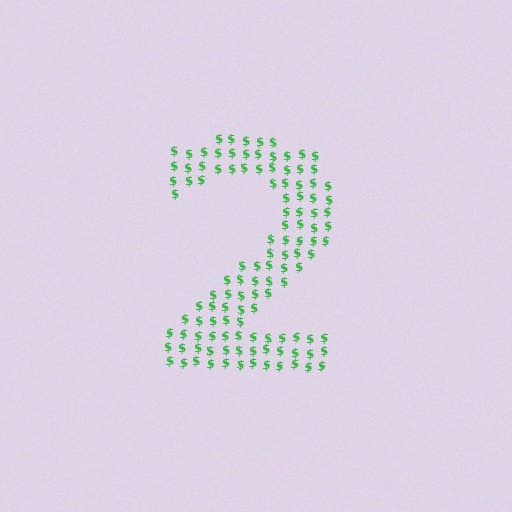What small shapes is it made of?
It is made of small dollar signs.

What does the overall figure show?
The overall figure shows the digit 2.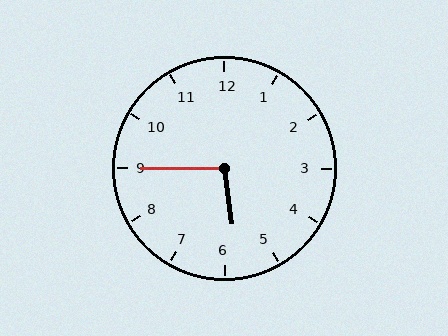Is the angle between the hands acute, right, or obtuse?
It is obtuse.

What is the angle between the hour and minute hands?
Approximately 98 degrees.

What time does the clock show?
5:45.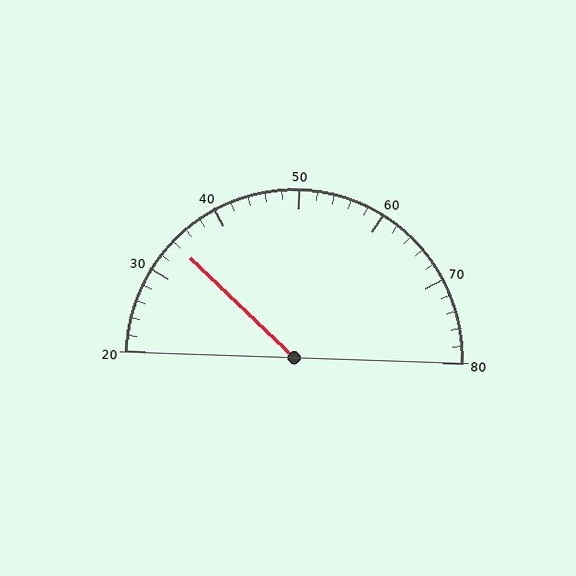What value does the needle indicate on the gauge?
The needle indicates approximately 34.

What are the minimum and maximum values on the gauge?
The gauge ranges from 20 to 80.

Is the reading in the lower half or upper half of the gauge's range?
The reading is in the lower half of the range (20 to 80).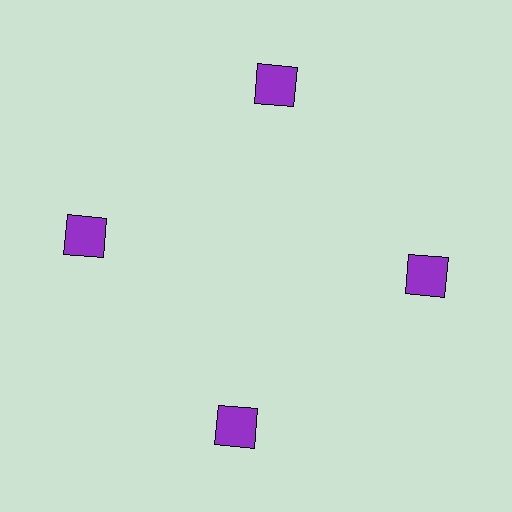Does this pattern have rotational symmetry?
Yes, this pattern has 4-fold rotational symmetry. It looks the same after rotating 90 degrees around the center.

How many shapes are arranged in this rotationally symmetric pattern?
There are 4 shapes, arranged in 4 groups of 1.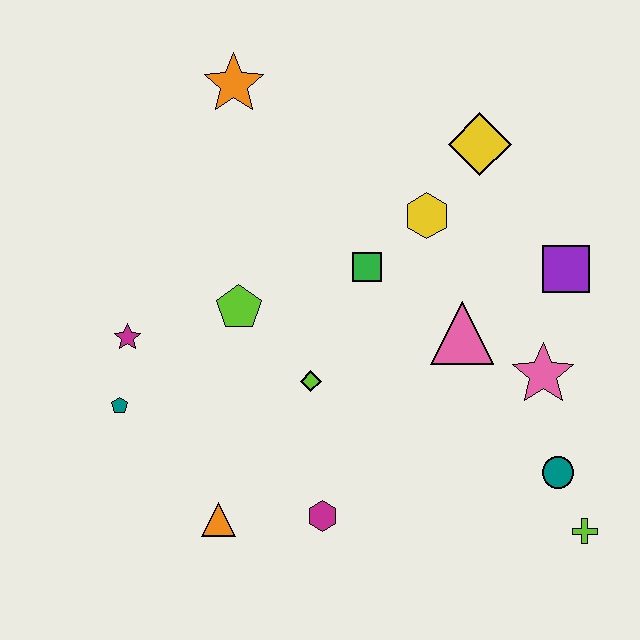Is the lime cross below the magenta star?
Yes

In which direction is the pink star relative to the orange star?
The pink star is to the right of the orange star.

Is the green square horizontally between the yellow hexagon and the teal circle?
No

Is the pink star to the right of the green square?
Yes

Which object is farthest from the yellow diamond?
The orange triangle is farthest from the yellow diamond.